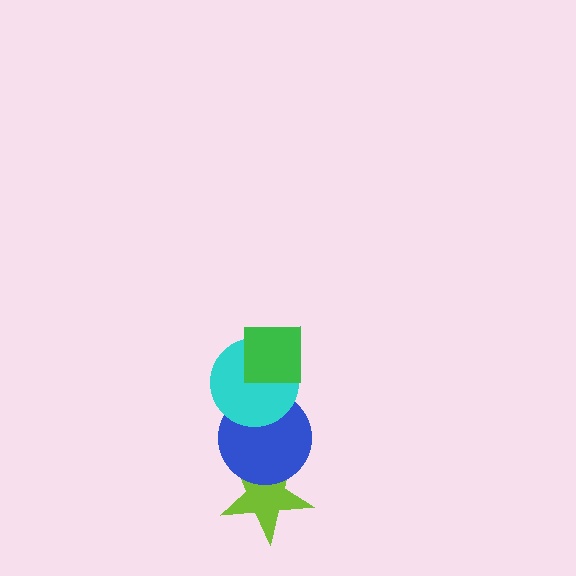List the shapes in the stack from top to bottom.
From top to bottom: the green square, the cyan circle, the blue circle, the lime star.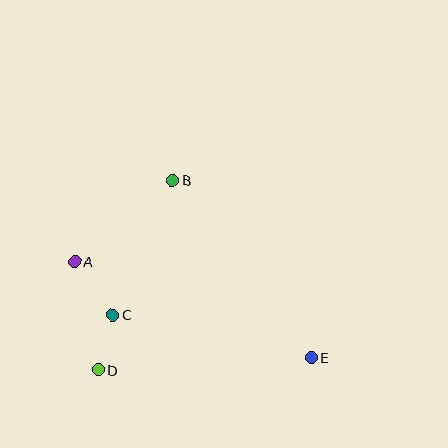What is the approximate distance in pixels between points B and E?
The distance between B and E is approximately 226 pixels.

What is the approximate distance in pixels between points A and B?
The distance between A and B is approximately 127 pixels.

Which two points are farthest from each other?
Points A and E are farthest from each other.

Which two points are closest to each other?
Points C and D are closest to each other.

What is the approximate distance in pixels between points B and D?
The distance between B and D is approximately 204 pixels.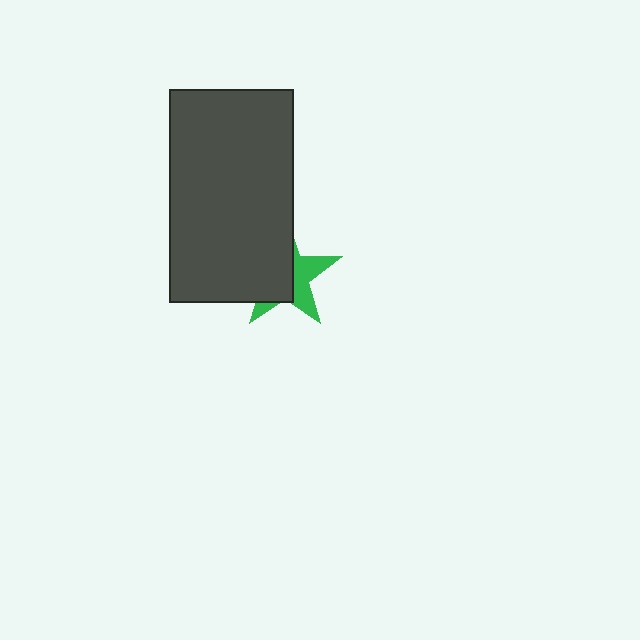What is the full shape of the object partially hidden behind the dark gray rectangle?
The partially hidden object is a green star.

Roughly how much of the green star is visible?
A small part of it is visible (roughly 41%).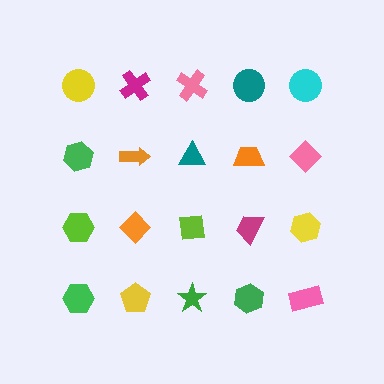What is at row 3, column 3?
A lime square.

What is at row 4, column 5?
A pink rectangle.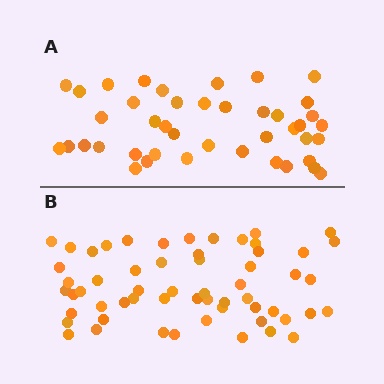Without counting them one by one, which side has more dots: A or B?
Region B (the bottom region) has more dots.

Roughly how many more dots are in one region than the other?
Region B has approximately 15 more dots than region A.